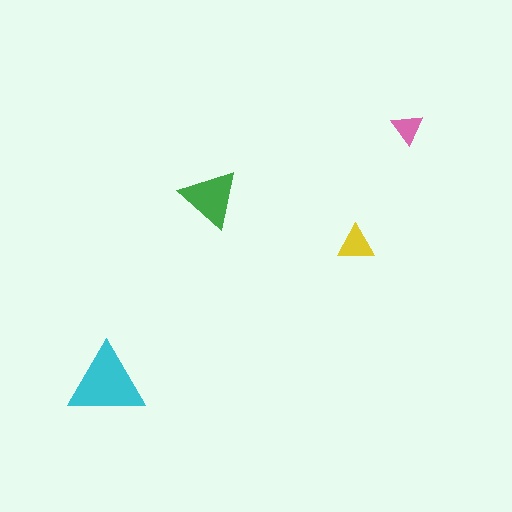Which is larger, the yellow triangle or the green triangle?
The green one.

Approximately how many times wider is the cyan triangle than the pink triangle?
About 2.5 times wider.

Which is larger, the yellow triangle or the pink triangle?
The yellow one.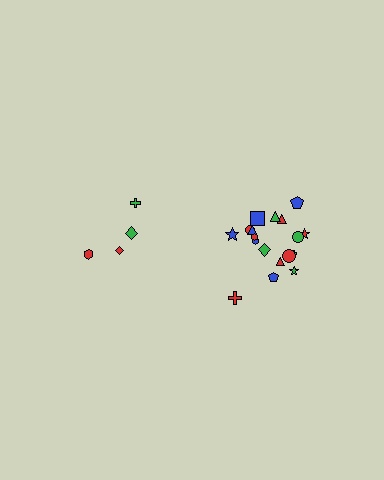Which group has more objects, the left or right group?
The right group.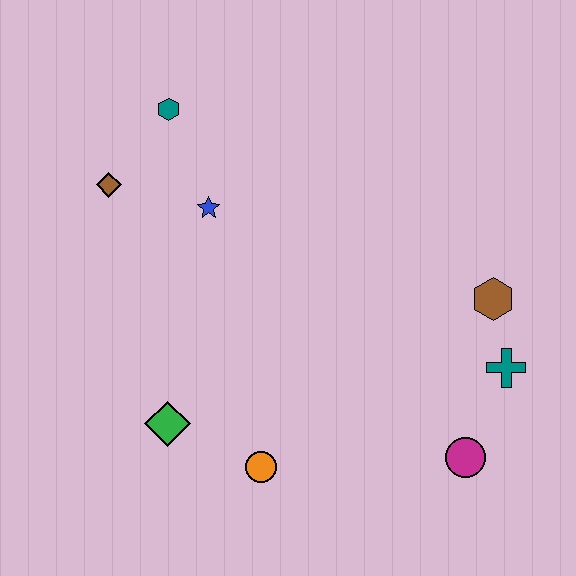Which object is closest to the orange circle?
The green diamond is closest to the orange circle.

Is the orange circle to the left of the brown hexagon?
Yes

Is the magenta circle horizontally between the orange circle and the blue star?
No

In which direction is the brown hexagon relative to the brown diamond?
The brown hexagon is to the right of the brown diamond.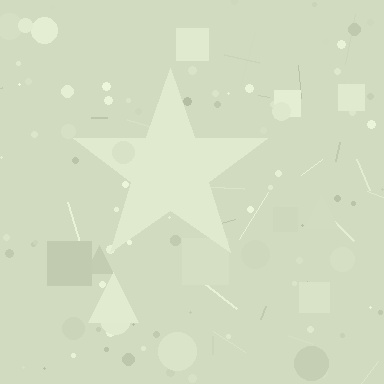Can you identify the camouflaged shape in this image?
The camouflaged shape is a star.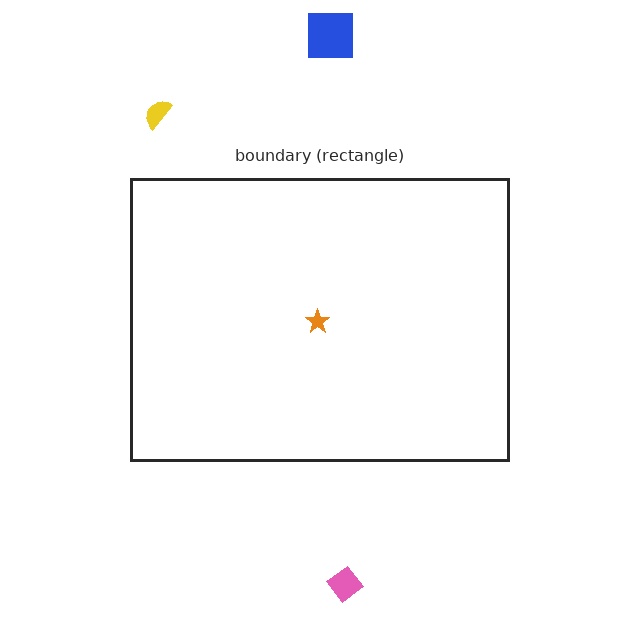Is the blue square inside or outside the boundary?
Outside.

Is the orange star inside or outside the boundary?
Inside.